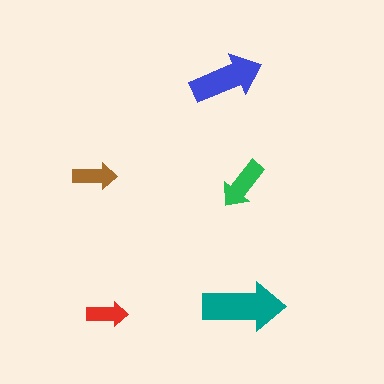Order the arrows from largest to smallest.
the teal one, the blue one, the green one, the brown one, the red one.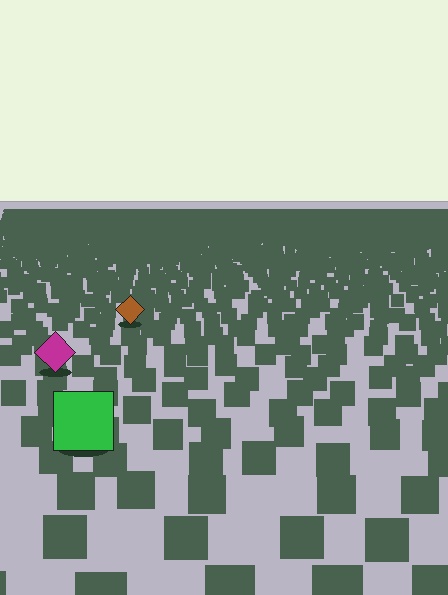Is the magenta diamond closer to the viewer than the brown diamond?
Yes. The magenta diamond is closer — you can tell from the texture gradient: the ground texture is coarser near it.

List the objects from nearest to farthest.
From nearest to farthest: the green square, the magenta diamond, the brown diamond.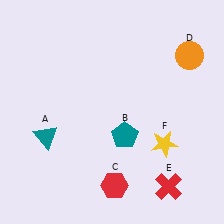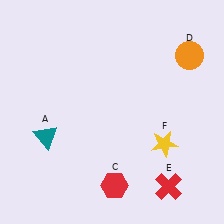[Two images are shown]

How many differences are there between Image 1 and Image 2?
There is 1 difference between the two images.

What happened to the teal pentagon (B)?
The teal pentagon (B) was removed in Image 2. It was in the bottom-right area of Image 1.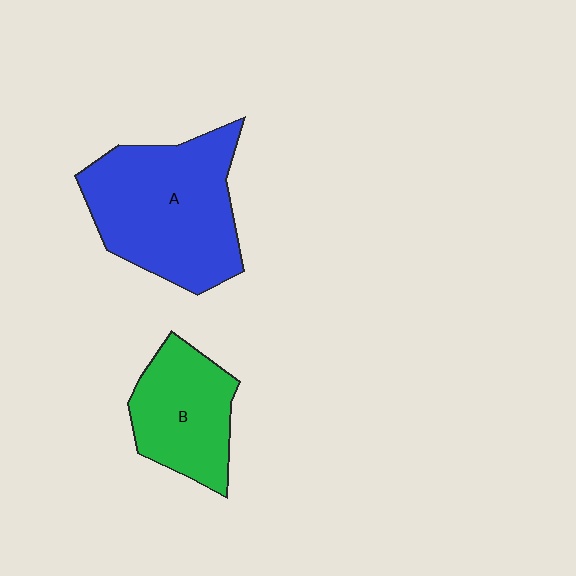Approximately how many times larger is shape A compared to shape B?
Approximately 1.6 times.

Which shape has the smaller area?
Shape B (green).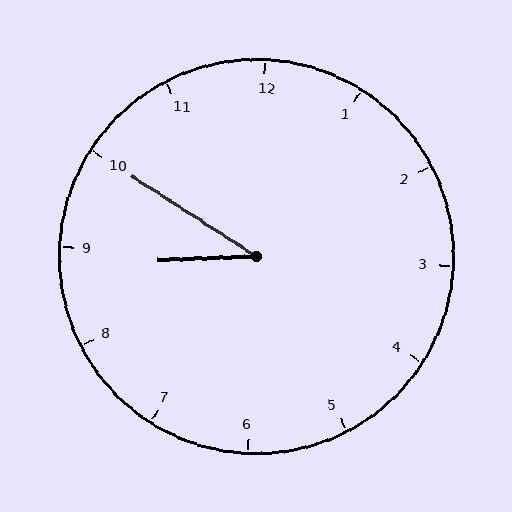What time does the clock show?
8:50.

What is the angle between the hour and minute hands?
Approximately 35 degrees.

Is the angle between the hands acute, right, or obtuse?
It is acute.